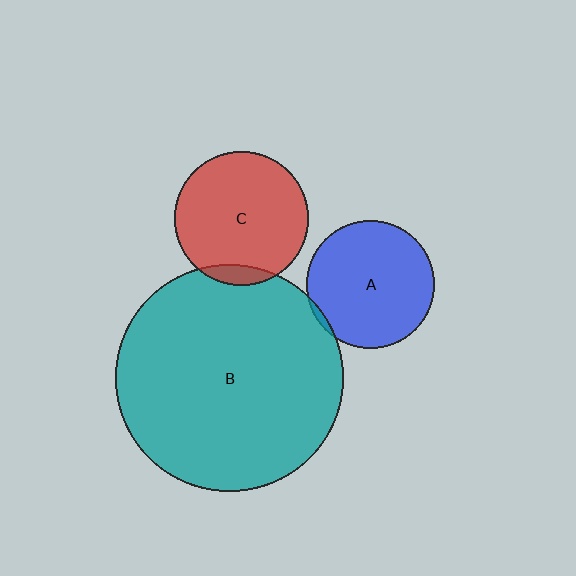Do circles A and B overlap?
Yes.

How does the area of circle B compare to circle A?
Approximately 3.2 times.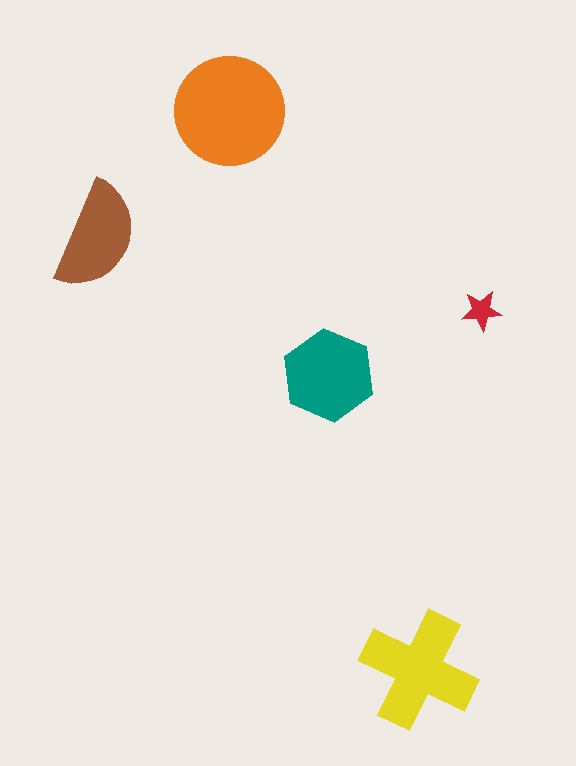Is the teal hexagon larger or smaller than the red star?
Larger.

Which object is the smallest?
The red star.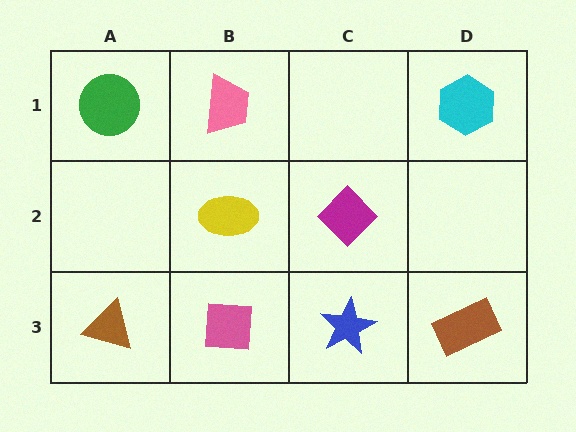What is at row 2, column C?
A magenta diamond.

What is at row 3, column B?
A pink square.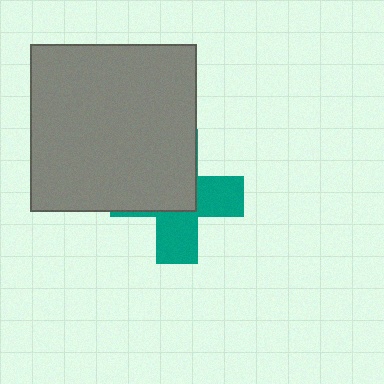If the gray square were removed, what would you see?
You would see the complete teal cross.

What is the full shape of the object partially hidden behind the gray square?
The partially hidden object is a teal cross.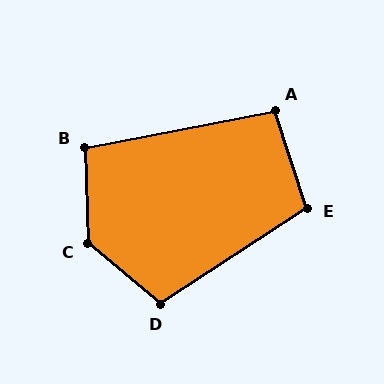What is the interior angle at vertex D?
Approximately 107 degrees (obtuse).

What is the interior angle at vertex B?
Approximately 99 degrees (obtuse).